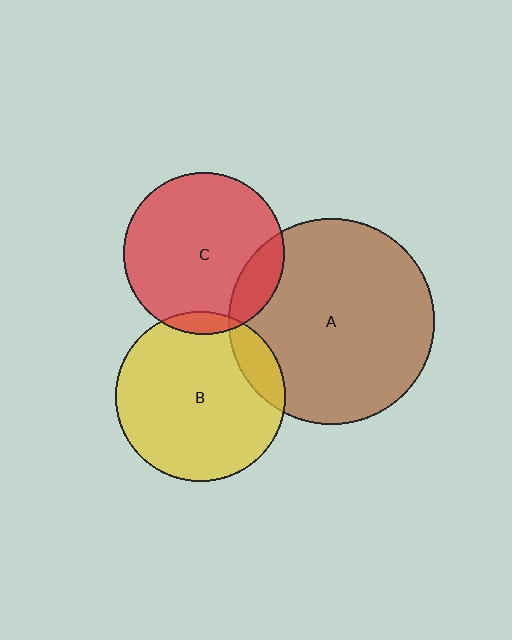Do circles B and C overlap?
Yes.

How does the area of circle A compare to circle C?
Approximately 1.6 times.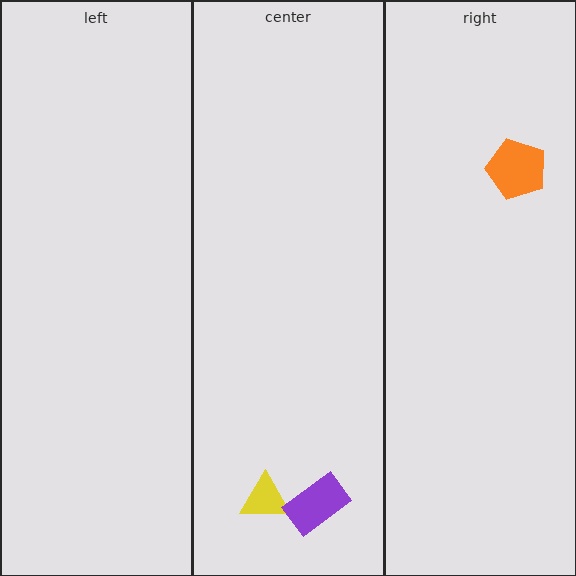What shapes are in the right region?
The orange pentagon.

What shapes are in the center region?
The yellow triangle, the purple rectangle.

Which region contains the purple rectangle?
The center region.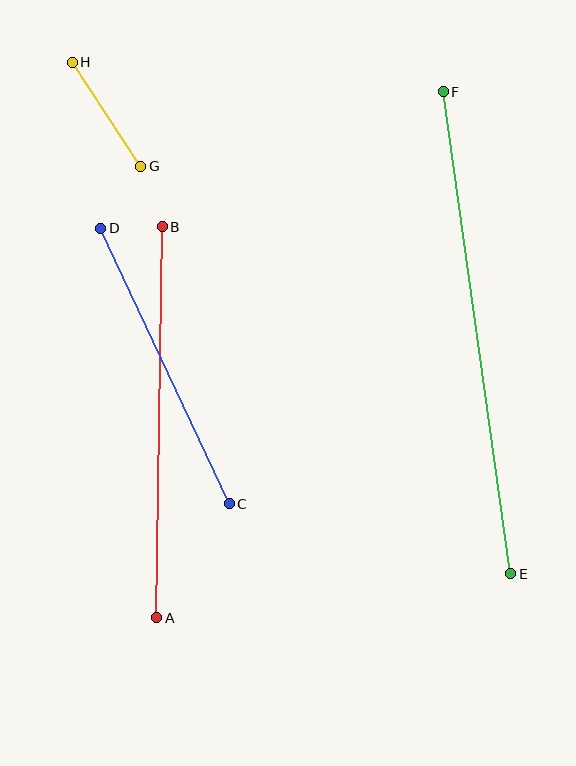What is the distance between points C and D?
The distance is approximately 304 pixels.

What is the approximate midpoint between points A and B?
The midpoint is at approximately (160, 422) pixels.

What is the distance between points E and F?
The distance is approximately 487 pixels.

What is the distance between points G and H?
The distance is approximately 124 pixels.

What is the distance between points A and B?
The distance is approximately 391 pixels.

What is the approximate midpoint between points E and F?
The midpoint is at approximately (477, 333) pixels.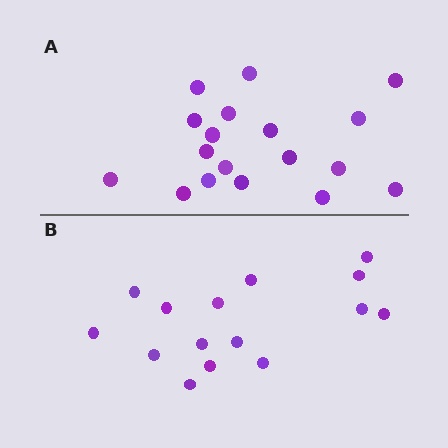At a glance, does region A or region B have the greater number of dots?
Region A (the top region) has more dots.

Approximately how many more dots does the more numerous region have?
Region A has just a few more — roughly 2 or 3 more dots than region B.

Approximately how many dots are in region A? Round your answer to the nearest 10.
About 20 dots. (The exact count is 18, which rounds to 20.)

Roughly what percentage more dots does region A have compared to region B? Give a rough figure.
About 20% more.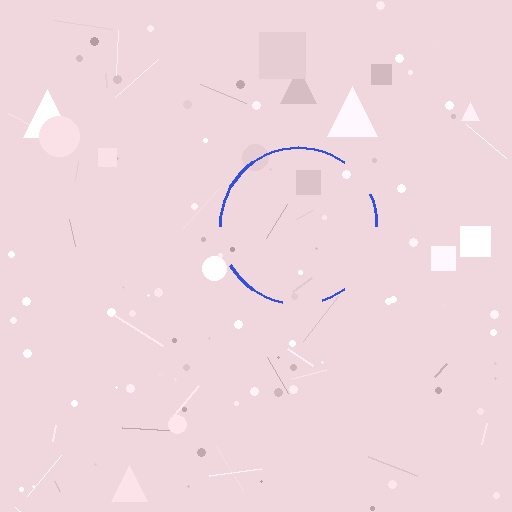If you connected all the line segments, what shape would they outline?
They would outline a circle.